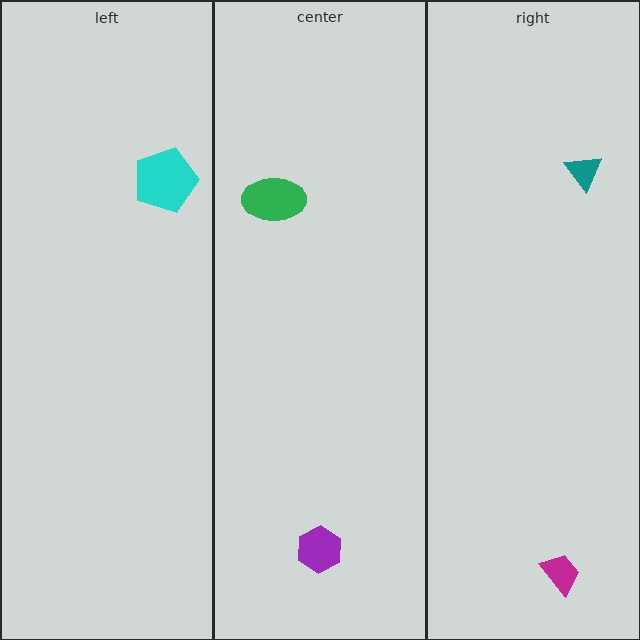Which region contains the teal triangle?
The right region.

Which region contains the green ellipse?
The center region.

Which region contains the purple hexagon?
The center region.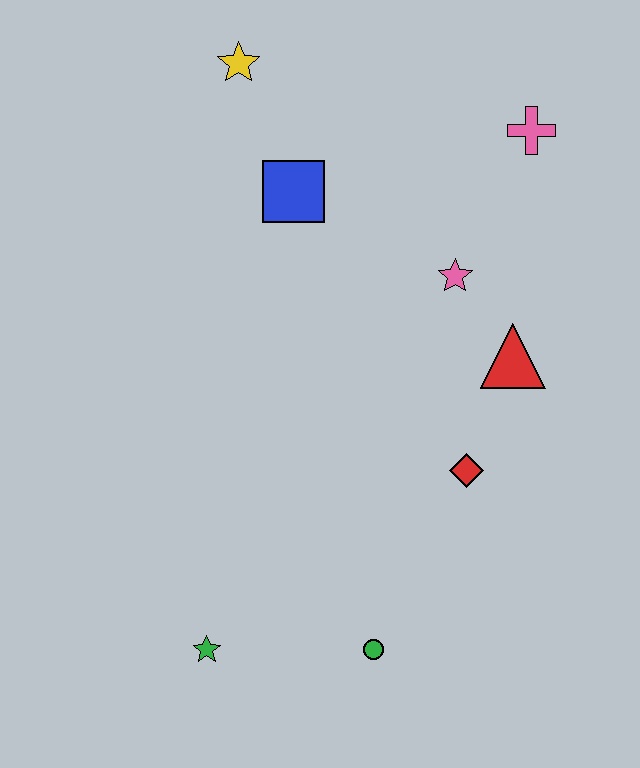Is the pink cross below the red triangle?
No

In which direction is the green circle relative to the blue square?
The green circle is below the blue square.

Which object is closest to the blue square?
The yellow star is closest to the blue square.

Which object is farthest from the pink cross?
The green star is farthest from the pink cross.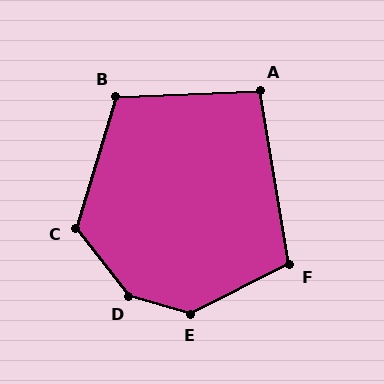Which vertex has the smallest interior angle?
A, at approximately 97 degrees.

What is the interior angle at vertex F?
Approximately 107 degrees (obtuse).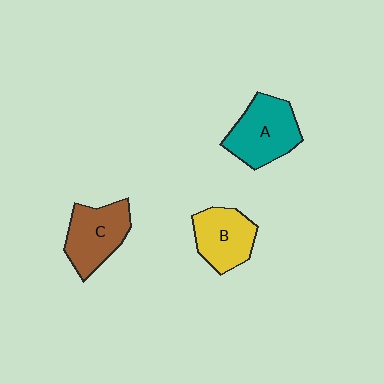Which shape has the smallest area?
Shape B (yellow).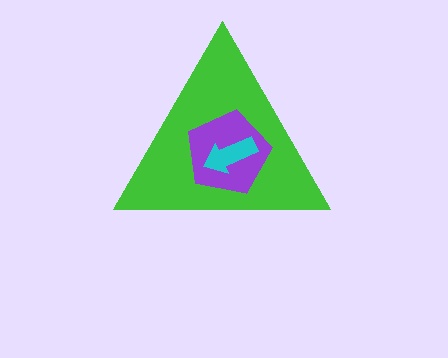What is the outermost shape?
The green triangle.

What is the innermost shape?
The cyan arrow.